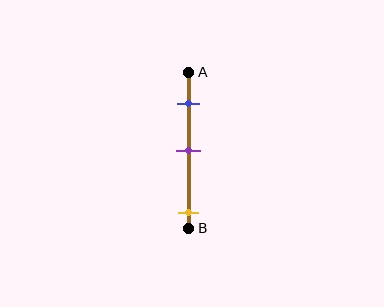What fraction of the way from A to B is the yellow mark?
The yellow mark is approximately 90% (0.9) of the way from A to B.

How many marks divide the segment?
There are 3 marks dividing the segment.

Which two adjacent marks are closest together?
The blue and purple marks are the closest adjacent pair.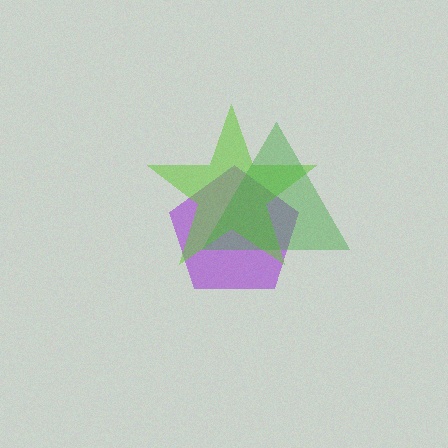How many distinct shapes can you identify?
There are 3 distinct shapes: a purple pentagon, a lime star, a green triangle.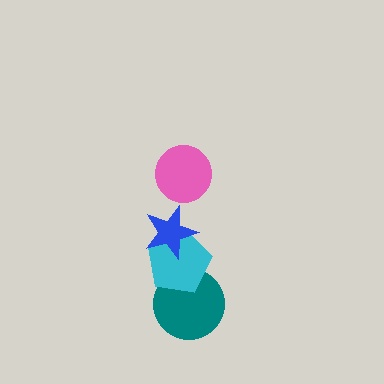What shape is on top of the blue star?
The pink circle is on top of the blue star.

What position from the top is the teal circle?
The teal circle is 4th from the top.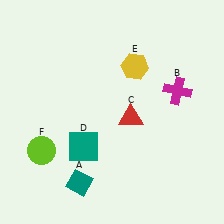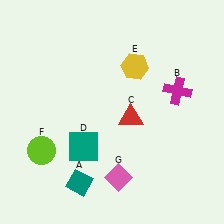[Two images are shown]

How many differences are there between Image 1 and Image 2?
There is 1 difference between the two images.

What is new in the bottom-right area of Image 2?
A pink diamond (G) was added in the bottom-right area of Image 2.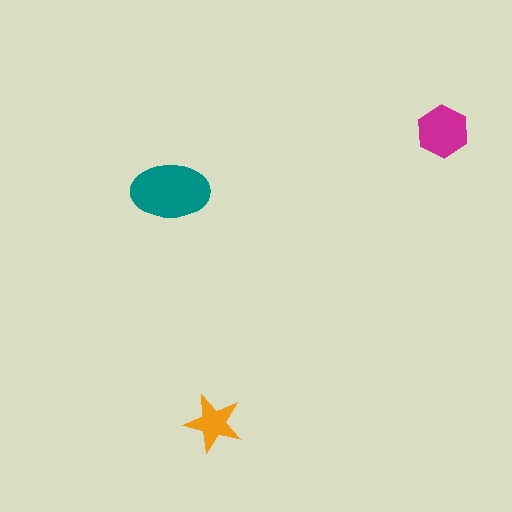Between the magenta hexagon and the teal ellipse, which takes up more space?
The teal ellipse.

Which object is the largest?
The teal ellipse.